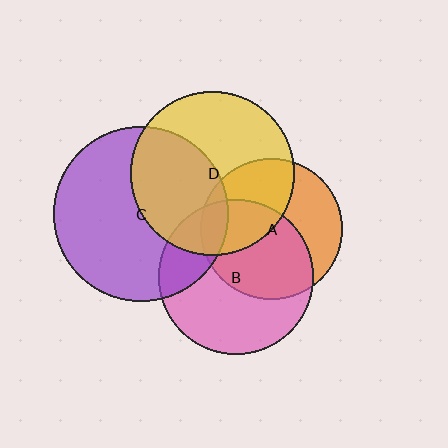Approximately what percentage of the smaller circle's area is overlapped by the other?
Approximately 10%.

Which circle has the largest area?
Circle C (purple).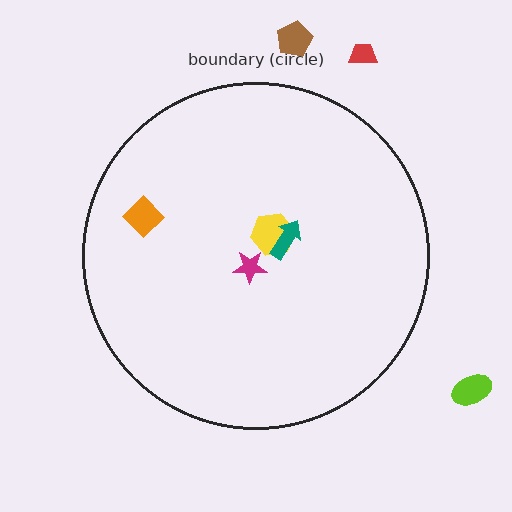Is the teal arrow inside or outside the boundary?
Inside.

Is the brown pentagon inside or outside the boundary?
Outside.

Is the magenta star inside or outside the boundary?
Inside.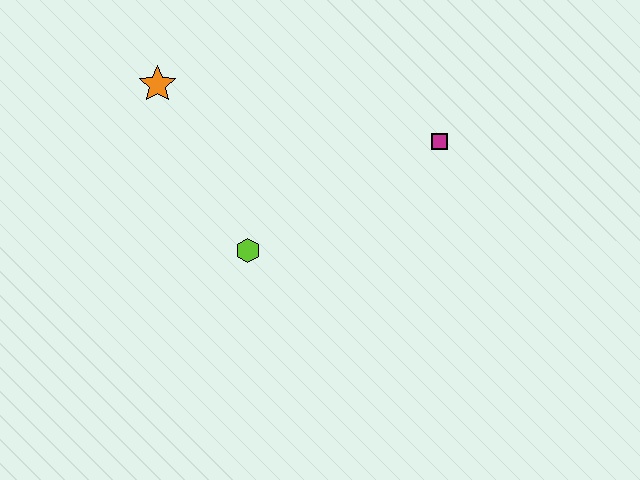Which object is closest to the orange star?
The lime hexagon is closest to the orange star.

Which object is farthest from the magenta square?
The orange star is farthest from the magenta square.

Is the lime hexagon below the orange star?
Yes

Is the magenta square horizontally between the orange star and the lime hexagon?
No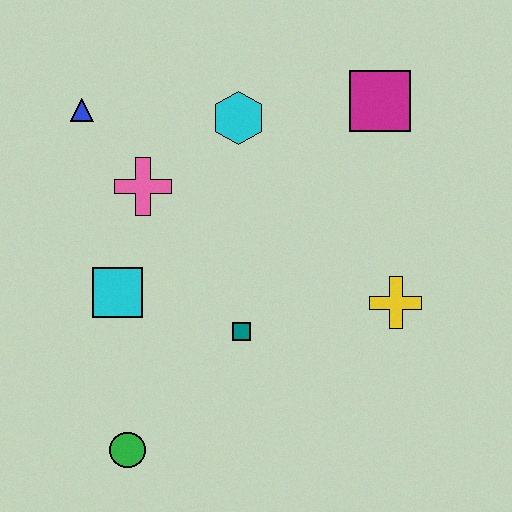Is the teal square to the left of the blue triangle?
No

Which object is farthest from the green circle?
The magenta square is farthest from the green circle.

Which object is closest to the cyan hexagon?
The pink cross is closest to the cyan hexagon.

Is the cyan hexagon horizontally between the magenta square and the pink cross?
Yes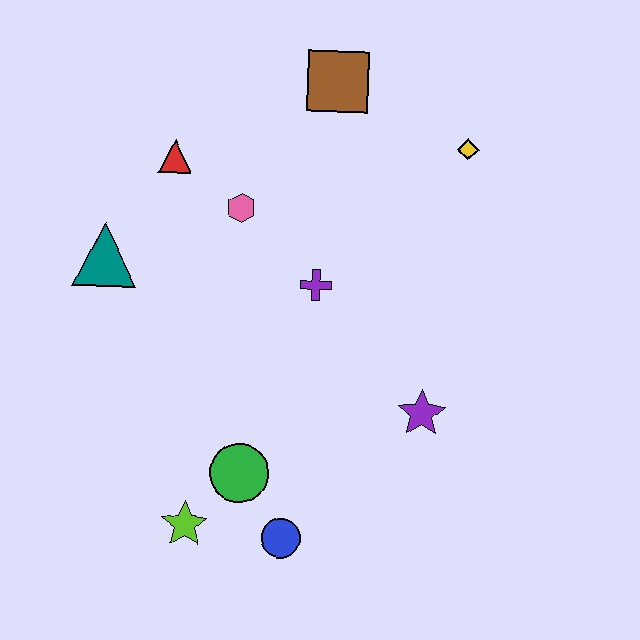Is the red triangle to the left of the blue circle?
Yes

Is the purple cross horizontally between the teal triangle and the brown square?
Yes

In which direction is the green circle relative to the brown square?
The green circle is below the brown square.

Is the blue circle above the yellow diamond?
No